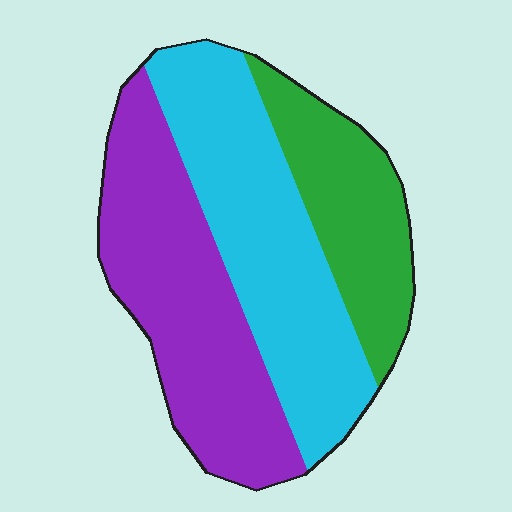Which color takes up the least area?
Green, at roughly 25%.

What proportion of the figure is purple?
Purple takes up about three eighths (3/8) of the figure.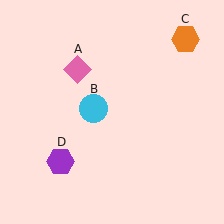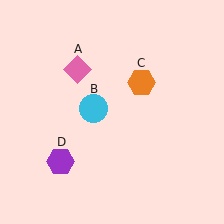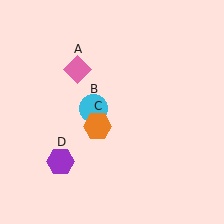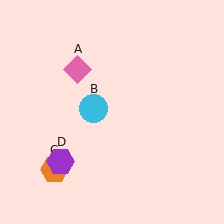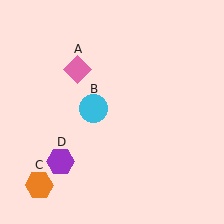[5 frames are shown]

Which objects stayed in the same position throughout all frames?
Pink diamond (object A) and cyan circle (object B) and purple hexagon (object D) remained stationary.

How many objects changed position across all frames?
1 object changed position: orange hexagon (object C).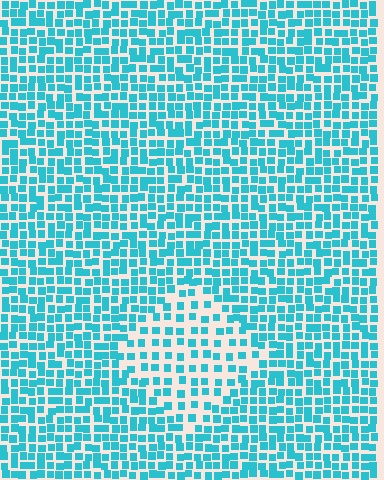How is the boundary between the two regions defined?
The boundary is defined by a change in element density (approximately 1.8x ratio). All elements are the same color, size, and shape.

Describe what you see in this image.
The image contains small cyan elements arranged at two different densities. A diamond-shaped region is visible where the elements are less densely packed than the surrounding area.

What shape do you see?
I see a diamond.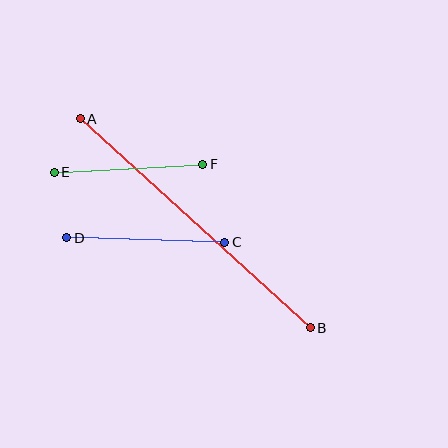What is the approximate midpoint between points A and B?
The midpoint is at approximately (195, 223) pixels.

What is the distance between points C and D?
The distance is approximately 158 pixels.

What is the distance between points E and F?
The distance is approximately 148 pixels.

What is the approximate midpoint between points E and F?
The midpoint is at approximately (128, 168) pixels.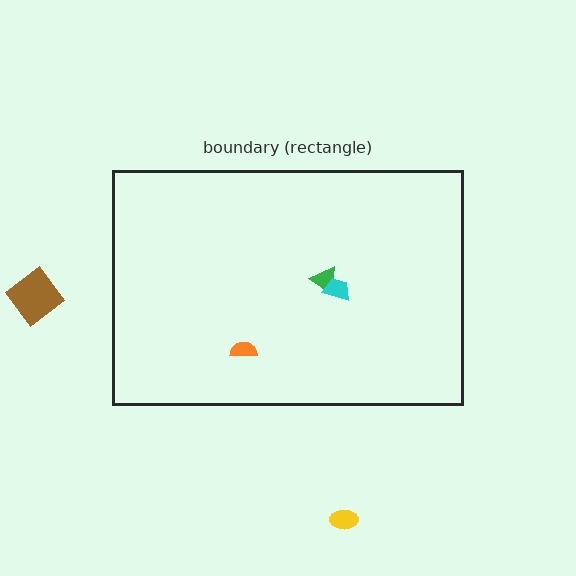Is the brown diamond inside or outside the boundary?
Outside.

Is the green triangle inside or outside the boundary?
Inside.